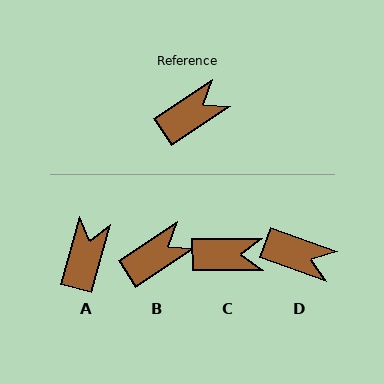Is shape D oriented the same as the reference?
No, it is off by about 54 degrees.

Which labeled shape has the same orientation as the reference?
B.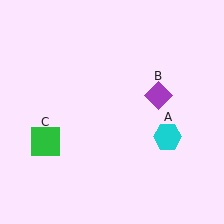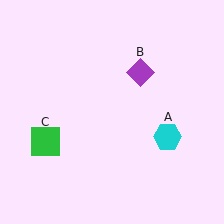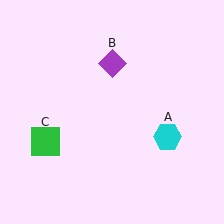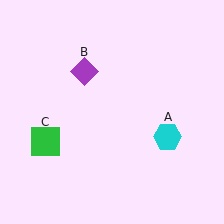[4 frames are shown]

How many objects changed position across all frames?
1 object changed position: purple diamond (object B).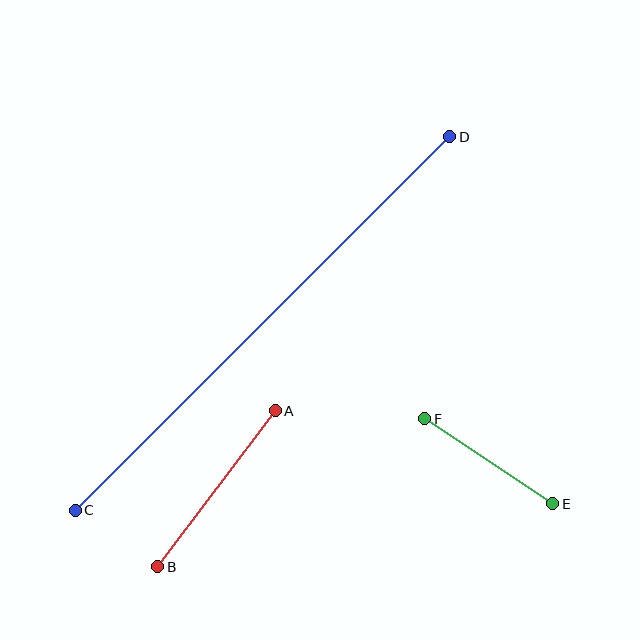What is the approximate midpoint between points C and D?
The midpoint is at approximately (263, 324) pixels.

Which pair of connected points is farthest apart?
Points C and D are farthest apart.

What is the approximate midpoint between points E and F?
The midpoint is at approximately (489, 461) pixels.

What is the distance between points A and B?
The distance is approximately 195 pixels.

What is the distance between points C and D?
The distance is approximately 529 pixels.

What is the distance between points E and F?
The distance is approximately 154 pixels.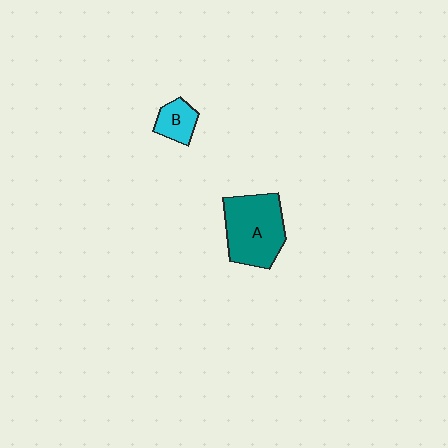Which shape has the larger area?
Shape A (teal).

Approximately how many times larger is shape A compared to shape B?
Approximately 2.7 times.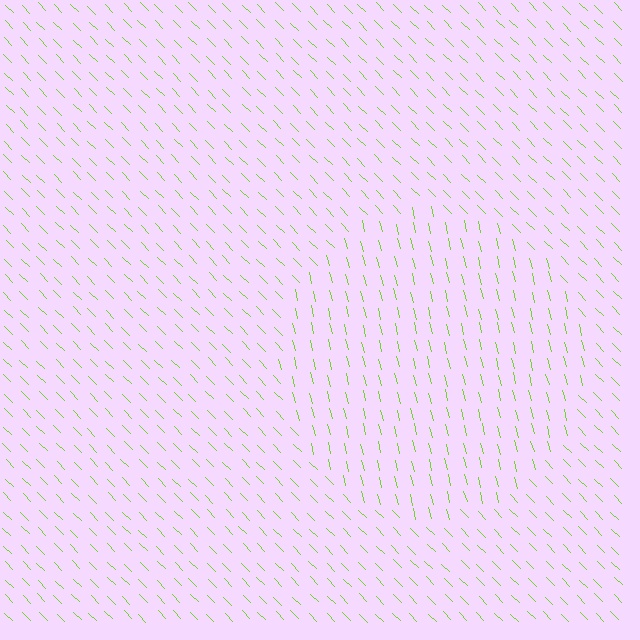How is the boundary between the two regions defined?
The boundary is defined purely by a change in line orientation (approximately 30 degrees difference). All lines are the same color and thickness.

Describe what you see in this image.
The image is filled with small lime line segments. A circle region in the image has lines oriented differently from the surrounding lines, creating a visible texture boundary.